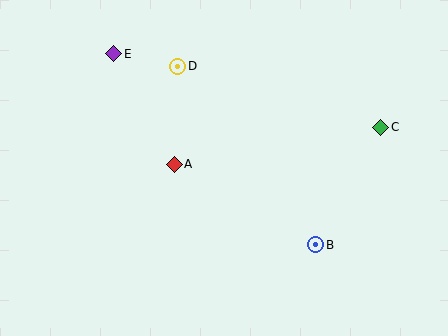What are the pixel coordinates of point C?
Point C is at (381, 127).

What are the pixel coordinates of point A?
Point A is at (174, 164).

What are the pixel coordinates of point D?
Point D is at (178, 66).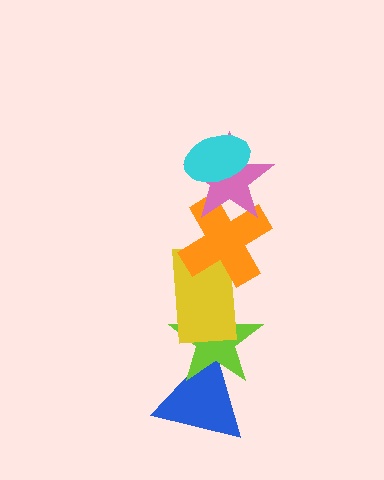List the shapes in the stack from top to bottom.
From top to bottom: the cyan ellipse, the pink star, the orange cross, the yellow rectangle, the lime star, the blue triangle.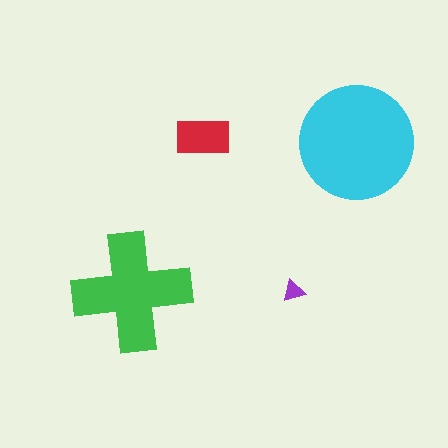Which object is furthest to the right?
The cyan circle is rightmost.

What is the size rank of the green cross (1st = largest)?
2nd.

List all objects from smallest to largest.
The purple triangle, the red rectangle, the green cross, the cyan circle.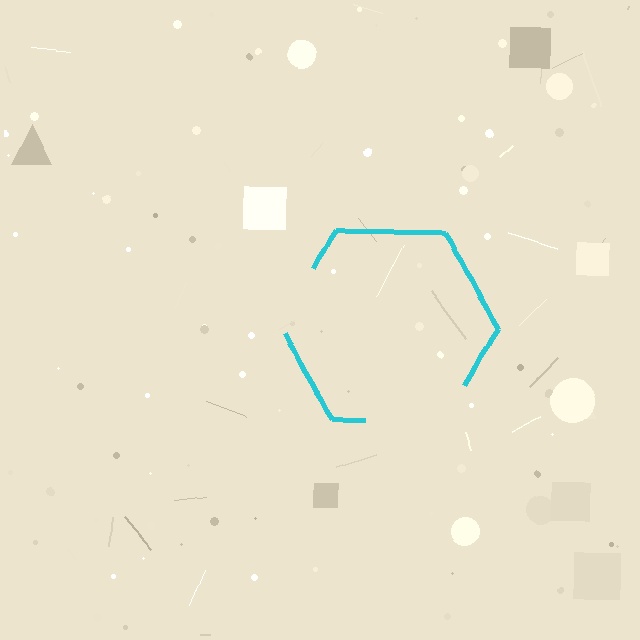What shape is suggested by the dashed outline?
The dashed outline suggests a hexagon.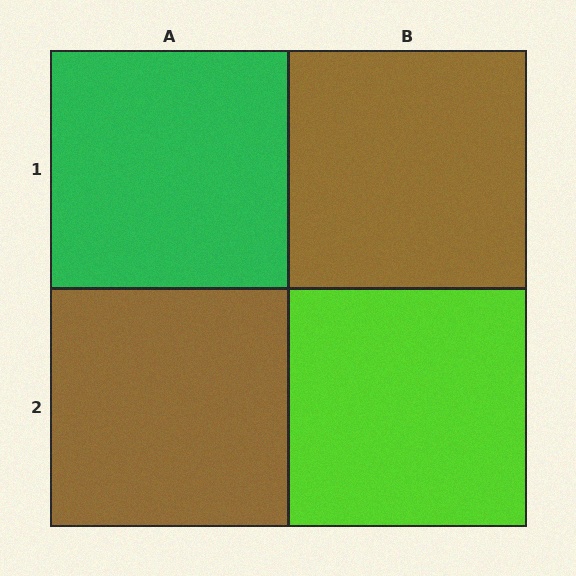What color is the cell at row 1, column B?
Brown.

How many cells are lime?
1 cell is lime.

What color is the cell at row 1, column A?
Green.